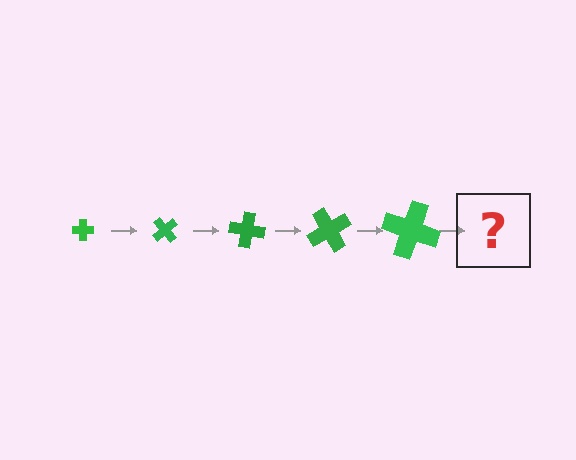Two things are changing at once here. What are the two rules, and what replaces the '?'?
The two rules are that the cross grows larger each step and it rotates 50 degrees each step. The '?' should be a cross, larger than the previous one and rotated 250 degrees from the start.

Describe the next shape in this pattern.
It should be a cross, larger than the previous one and rotated 250 degrees from the start.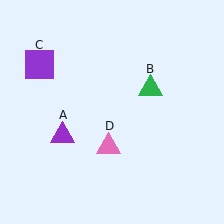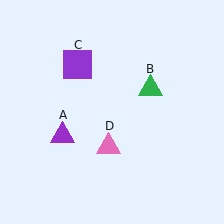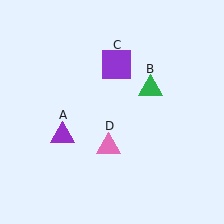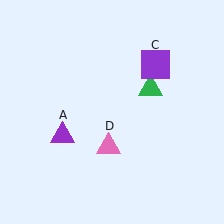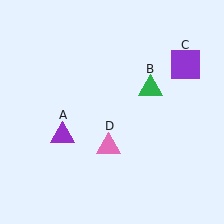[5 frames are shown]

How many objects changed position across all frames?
1 object changed position: purple square (object C).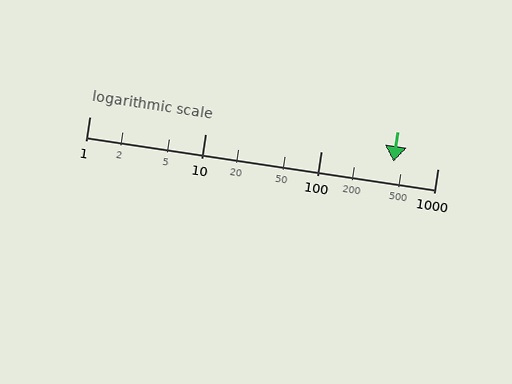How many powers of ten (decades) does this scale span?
The scale spans 3 decades, from 1 to 1000.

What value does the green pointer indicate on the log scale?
The pointer indicates approximately 420.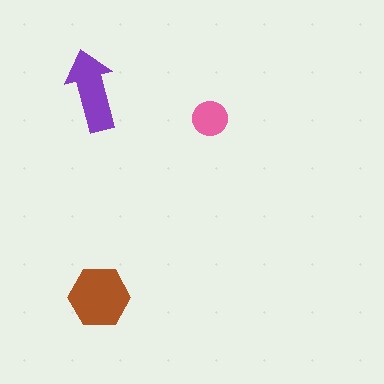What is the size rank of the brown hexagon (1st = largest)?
1st.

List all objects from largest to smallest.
The brown hexagon, the purple arrow, the pink circle.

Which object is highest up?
The purple arrow is topmost.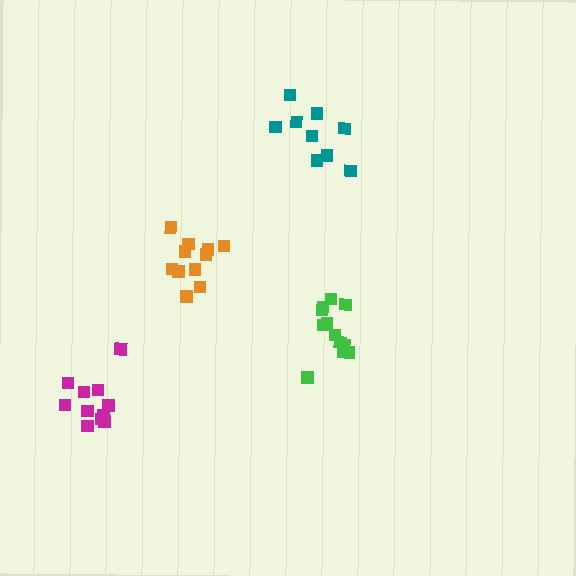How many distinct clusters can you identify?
There are 4 distinct clusters.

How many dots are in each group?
Group 1: 11 dots, Group 2: 12 dots, Group 3: 11 dots, Group 4: 9 dots (43 total).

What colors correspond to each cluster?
The clusters are colored: orange, green, magenta, teal.